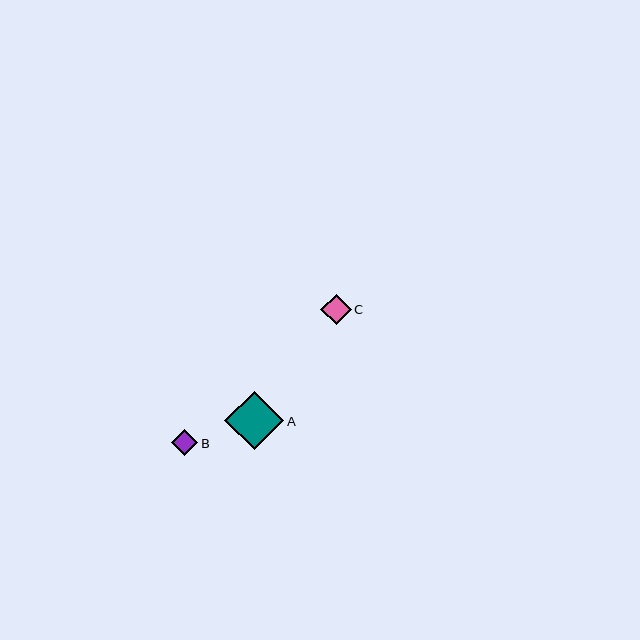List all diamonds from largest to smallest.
From largest to smallest: A, C, B.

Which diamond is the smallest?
Diamond B is the smallest with a size of approximately 26 pixels.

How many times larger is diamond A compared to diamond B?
Diamond A is approximately 2.3 times the size of diamond B.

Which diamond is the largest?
Diamond A is the largest with a size of approximately 59 pixels.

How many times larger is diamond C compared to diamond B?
Diamond C is approximately 1.2 times the size of diamond B.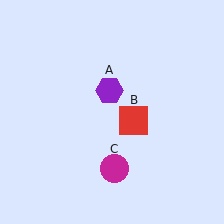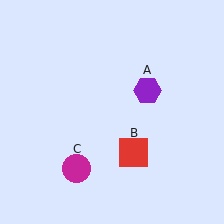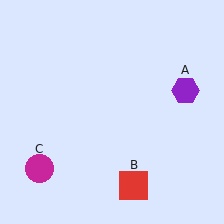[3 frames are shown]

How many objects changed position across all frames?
3 objects changed position: purple hexagon (object A), red square (object B), magenta circle (object C).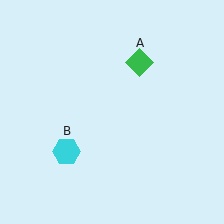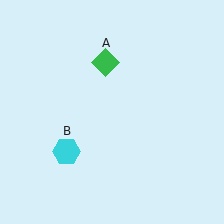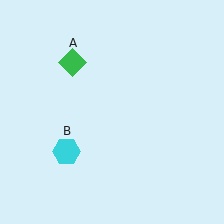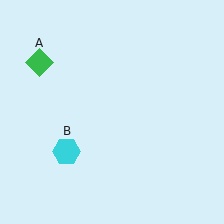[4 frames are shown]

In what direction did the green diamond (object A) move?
The green diamond (object A) moved left.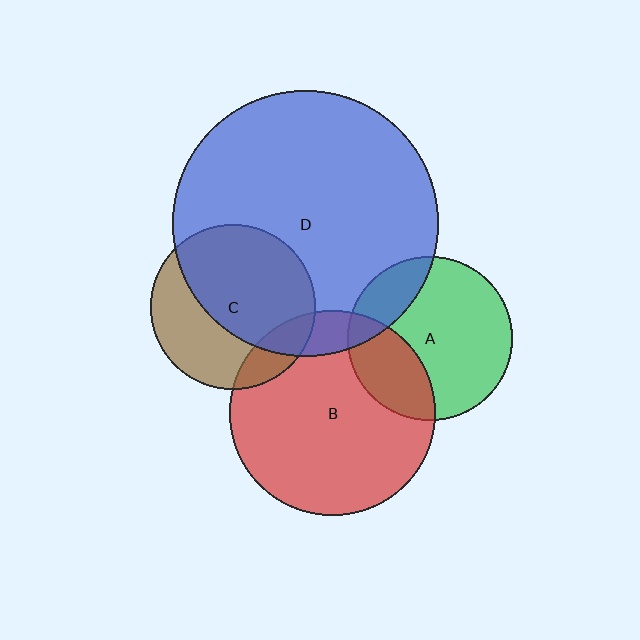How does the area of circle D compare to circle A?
Approximately 2.6 times.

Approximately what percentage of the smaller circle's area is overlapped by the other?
Approximately 15%.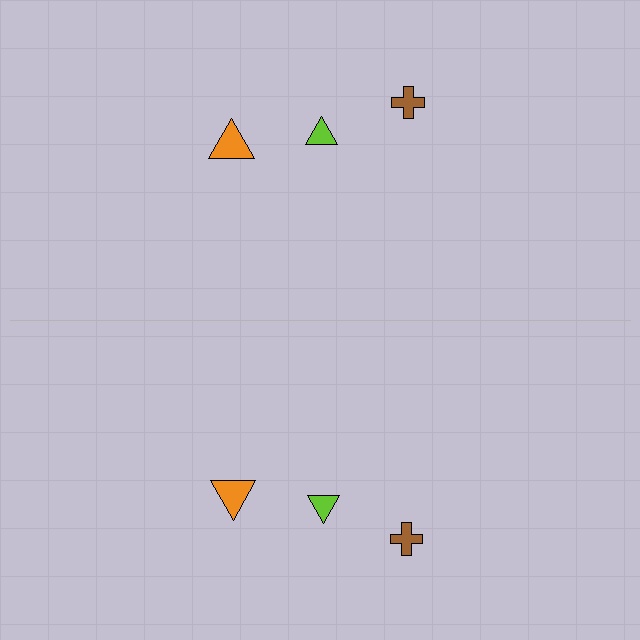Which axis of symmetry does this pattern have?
The pattern has a horizontal axis of symmetry running through the center of the image.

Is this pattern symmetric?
Yes, this pattern has bilateral (reflection) symmetry.